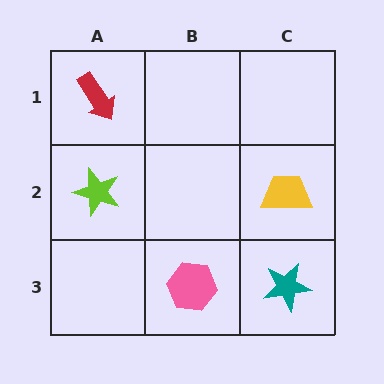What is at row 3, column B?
A pink hexagon.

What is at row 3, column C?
A teal star.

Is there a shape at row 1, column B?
No, that cell is empty.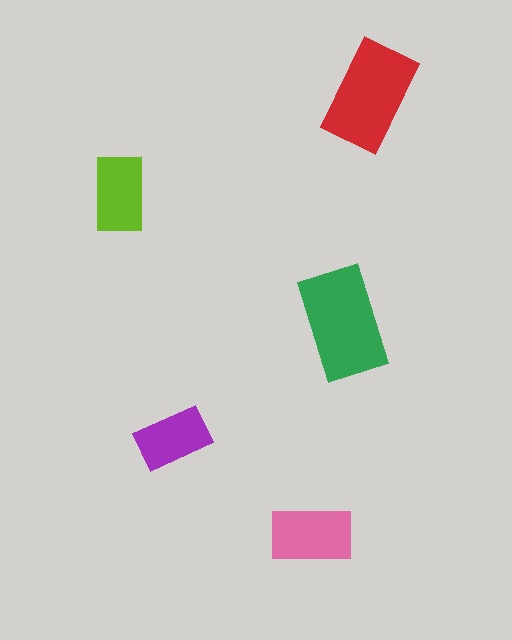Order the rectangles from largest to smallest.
the green one, the red one, the pink one, the lime one, the purple one.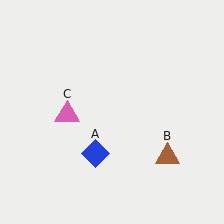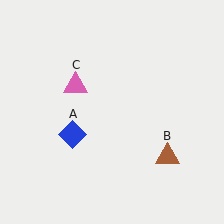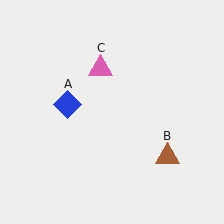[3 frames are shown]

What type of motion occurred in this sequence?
The blue diamond (object A), pink triangle (object C) rotated clockwise around the center of the scene.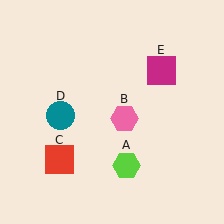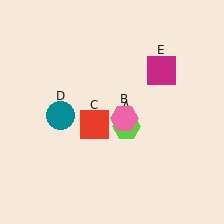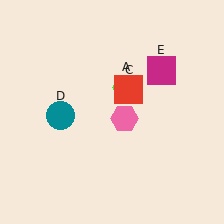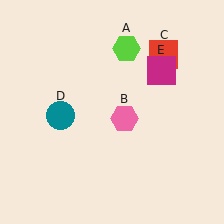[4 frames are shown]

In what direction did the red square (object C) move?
The red square (object C) moved up and to the right.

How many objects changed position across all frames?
2 objects changed position: lime hexagon (object A), red square (object C).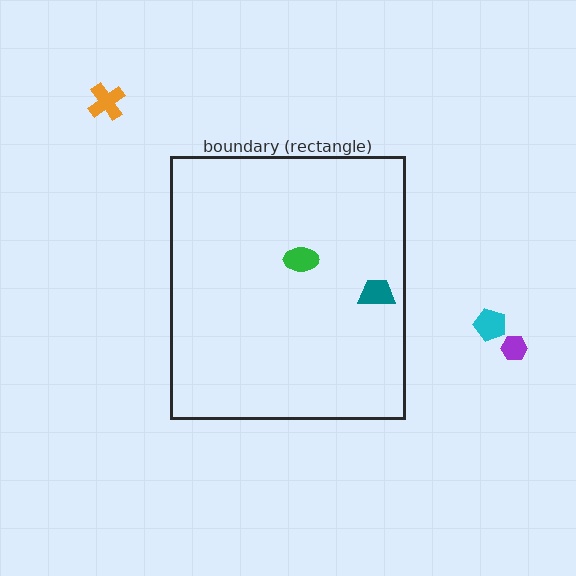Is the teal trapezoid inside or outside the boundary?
Inside.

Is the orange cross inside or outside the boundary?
Outside.